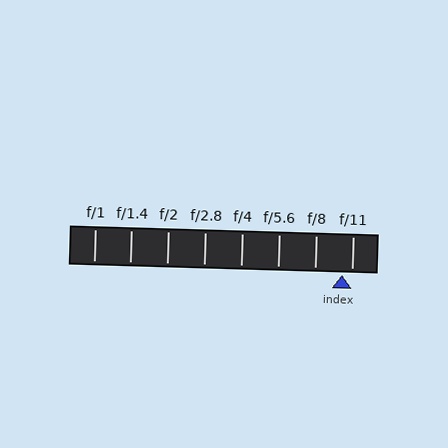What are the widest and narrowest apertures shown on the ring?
The widest aperture shown is f/1 and the narrowest is f/11.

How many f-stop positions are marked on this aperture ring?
There are 8 f-stop positions marked.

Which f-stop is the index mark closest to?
The index mark is closest to f/11.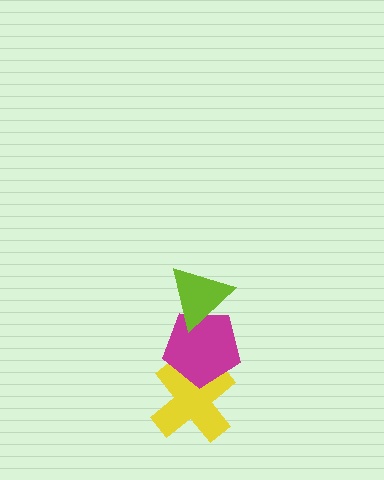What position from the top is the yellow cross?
The yellow cross is 3rd from the top.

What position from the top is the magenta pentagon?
The magenta pentagon is 2nd from the top.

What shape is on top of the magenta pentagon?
The lime triangle is on top of the magenta pentagon.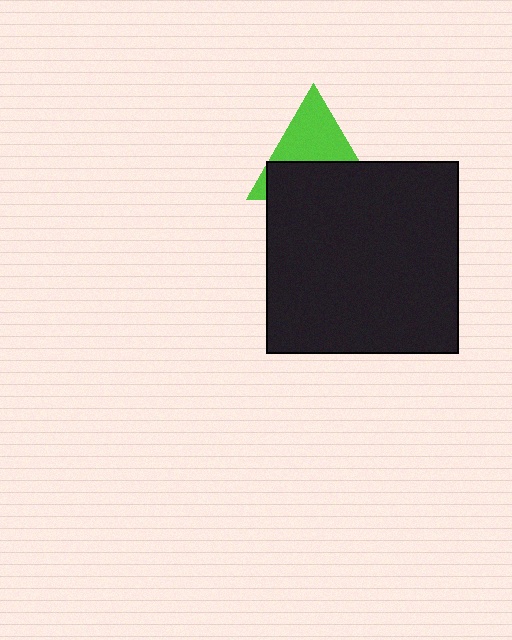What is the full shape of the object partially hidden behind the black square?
The partially hidden object is a lime triangle.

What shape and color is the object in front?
The object in front is a black square.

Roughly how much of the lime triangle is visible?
About half of it is visible (roughly 50%).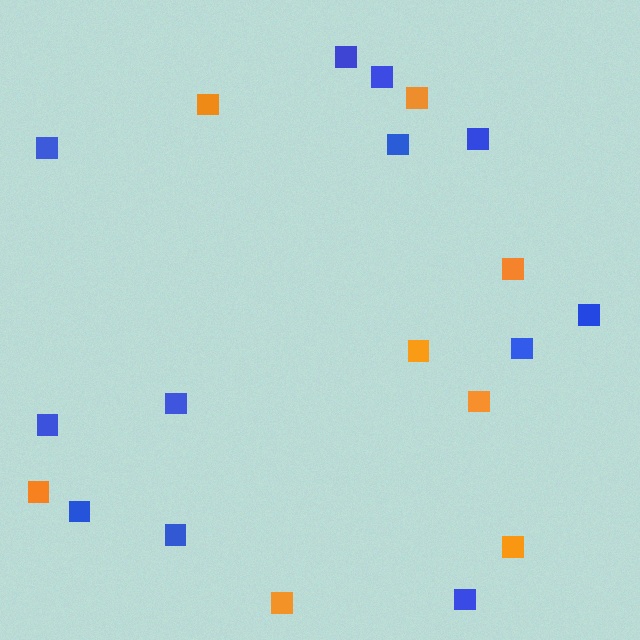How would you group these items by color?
There are 2 groups: one group of blue squares (12) and one group of orange squares (8).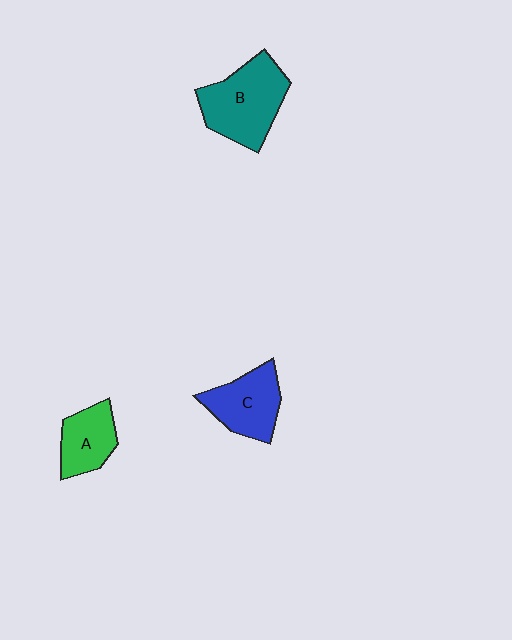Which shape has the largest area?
Shape B (teal).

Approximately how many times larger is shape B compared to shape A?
Approximately 1.6 times.